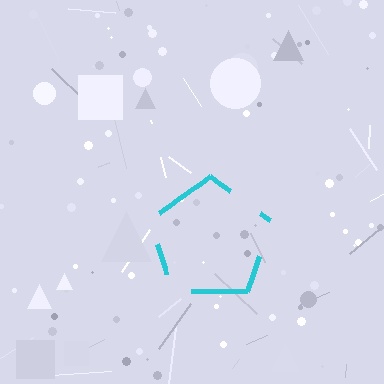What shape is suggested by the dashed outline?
The dashed outline suggests a pentagon.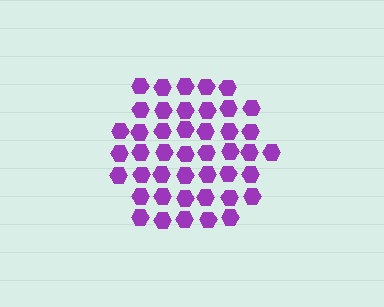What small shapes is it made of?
It is made of small hexagons.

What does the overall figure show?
The overall figure shows a hexagon.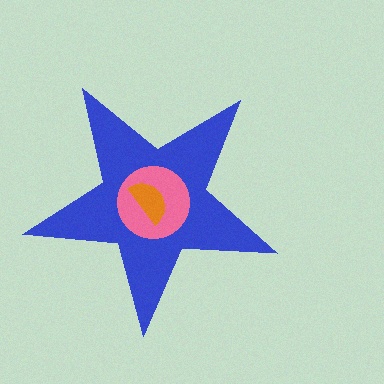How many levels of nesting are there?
3.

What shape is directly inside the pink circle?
The orange semicircle.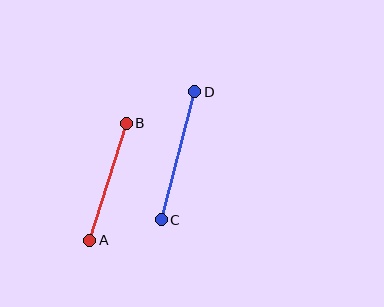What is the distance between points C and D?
The distance is approximately 133 pixels.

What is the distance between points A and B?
The distance is approximately 123 pixels.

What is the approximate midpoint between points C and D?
The midpoint is at approximately (178, 156) pixels.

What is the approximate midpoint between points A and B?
The midpoint is at approximately (108, 182) pixels.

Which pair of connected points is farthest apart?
Points C and D are farthest apart.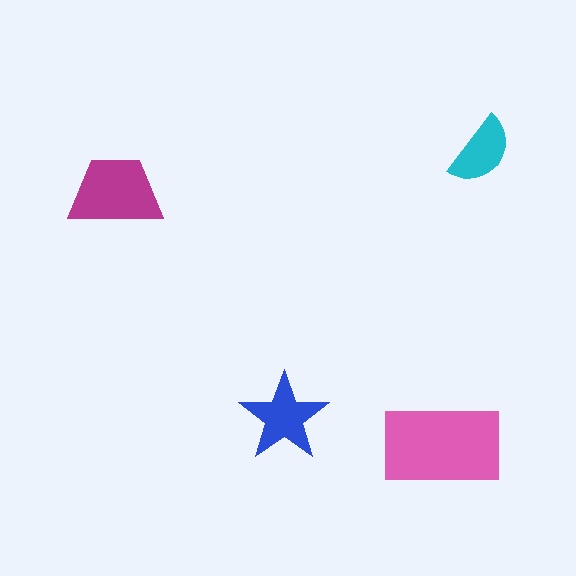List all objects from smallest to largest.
The cyan semicircle, the blue star, the magenta trapezoid, the pink rectangle.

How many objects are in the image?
There are 4 objects in the image.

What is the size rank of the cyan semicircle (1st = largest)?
4th.